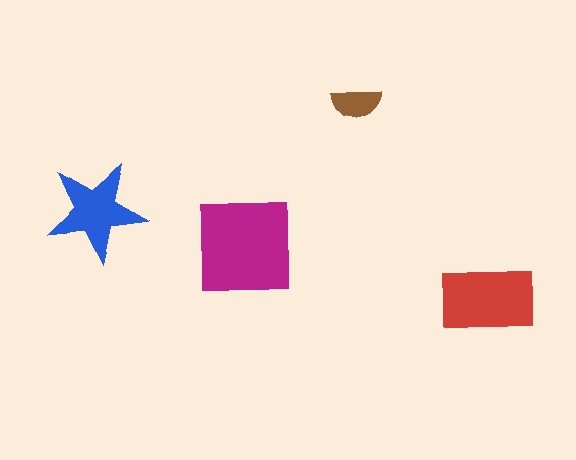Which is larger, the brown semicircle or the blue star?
The blue star.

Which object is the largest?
The magenta square.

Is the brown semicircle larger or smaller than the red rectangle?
Smaller.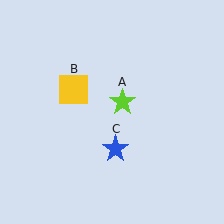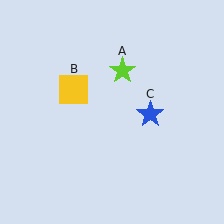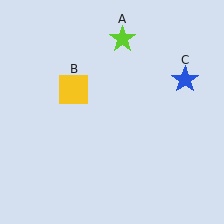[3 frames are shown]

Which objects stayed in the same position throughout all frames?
Yellow square (object B) remained stationary.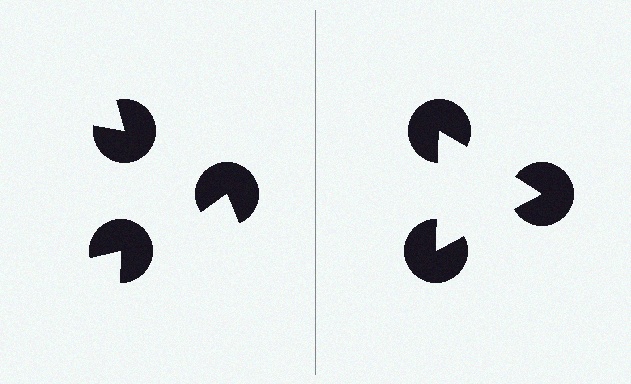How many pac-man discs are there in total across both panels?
6 — 3 on each side.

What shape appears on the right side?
An illusory triangle.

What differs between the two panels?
The pac-man discs are positioned identically on both sides; only the wedge orientations differ. On the right they align to a triangle; on the left they are misaligned.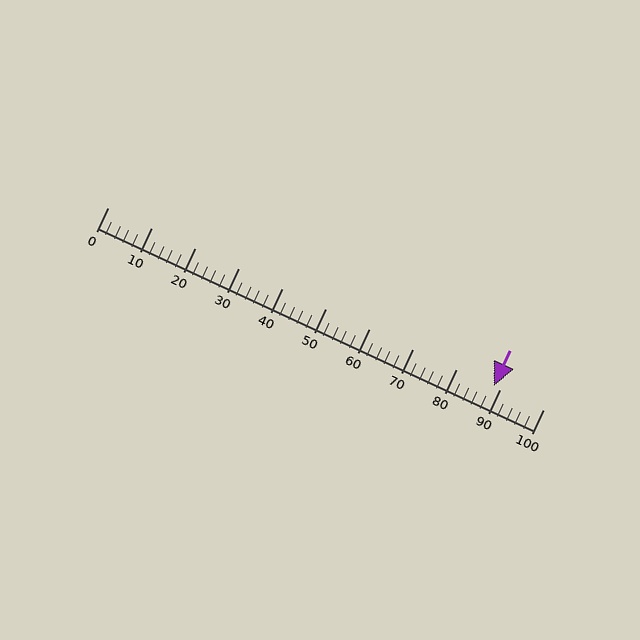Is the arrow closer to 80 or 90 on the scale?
The arrow is closer to 90.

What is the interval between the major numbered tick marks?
The major tick marks are spaced 10 units apart.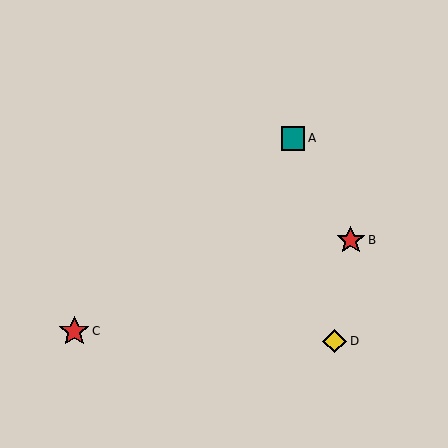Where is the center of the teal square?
The center of the teal square is at (293, 138).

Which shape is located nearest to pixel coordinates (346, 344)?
The yellow diamond (labeled D) at (335, 341) is nearest to that location.